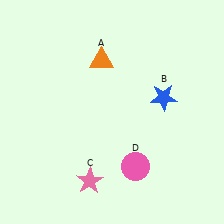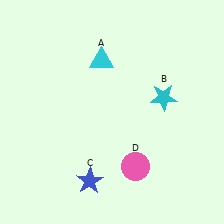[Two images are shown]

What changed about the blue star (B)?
In Image 1, B is blue. In Image 2, it changed to cyan.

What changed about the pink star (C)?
In Image 1, C is pink. In Image 2, it changed to blue.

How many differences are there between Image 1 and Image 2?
There are 3 differences between the two images.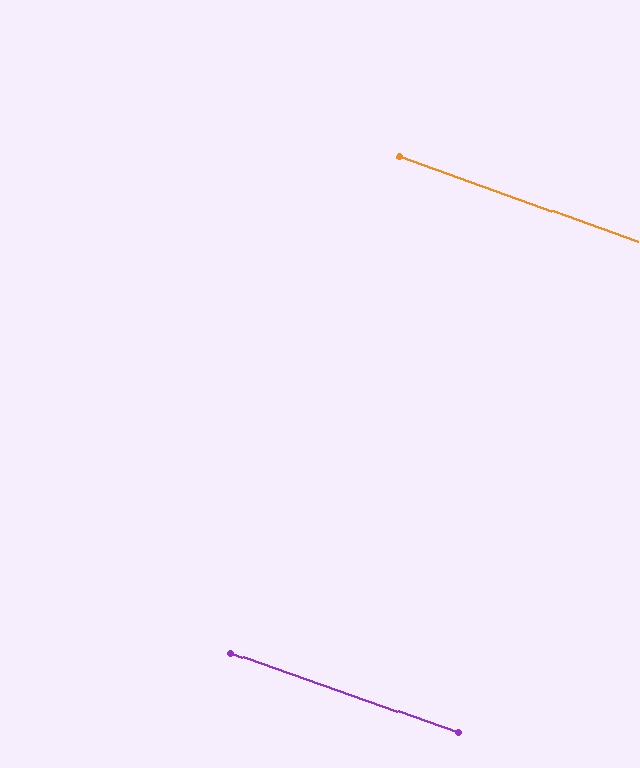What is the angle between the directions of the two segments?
Approximately 0 degrees.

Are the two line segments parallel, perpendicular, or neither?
Parallel — their directions differ by only 0.4°.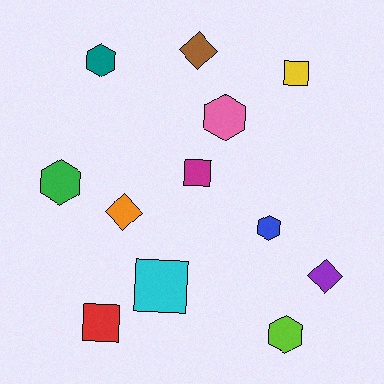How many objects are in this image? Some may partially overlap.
There are 12 objects.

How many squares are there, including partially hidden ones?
There are 4 squares.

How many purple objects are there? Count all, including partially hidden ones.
There is 1 purple object.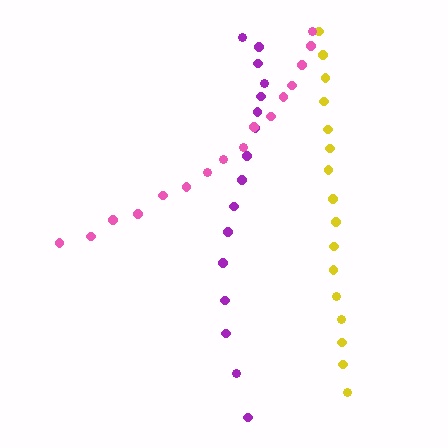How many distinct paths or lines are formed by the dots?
There are 3 distinct paths.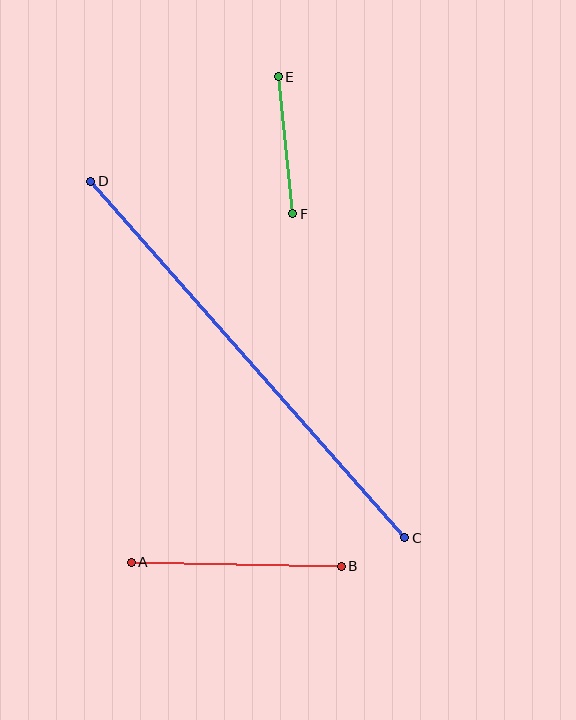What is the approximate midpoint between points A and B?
The midpoint is at approximately (236, 564) pixels.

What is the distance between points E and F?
The distance is approximately 138 pixels.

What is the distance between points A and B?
The distance is approximately 210 pixels.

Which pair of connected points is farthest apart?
Points C and D are farthest apart.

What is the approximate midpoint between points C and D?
The midpoint is at approximately (248, 359) pixels.